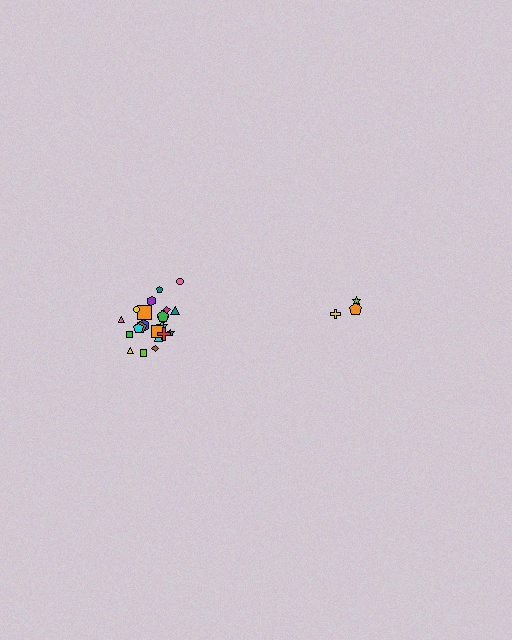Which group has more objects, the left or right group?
The left group.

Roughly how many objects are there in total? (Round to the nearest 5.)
Roughly 25 objects in total.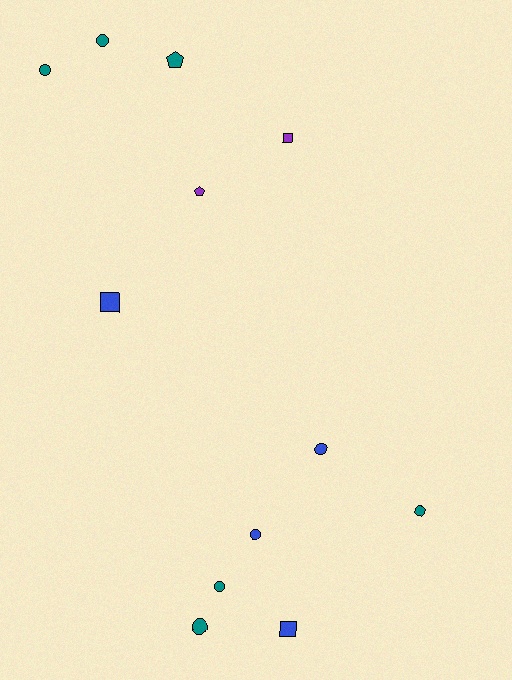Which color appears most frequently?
Teal, with 6 objects.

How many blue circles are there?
There are 2 blue circles.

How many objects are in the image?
There are 12 objects.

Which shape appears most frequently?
Circle, with 7 objects.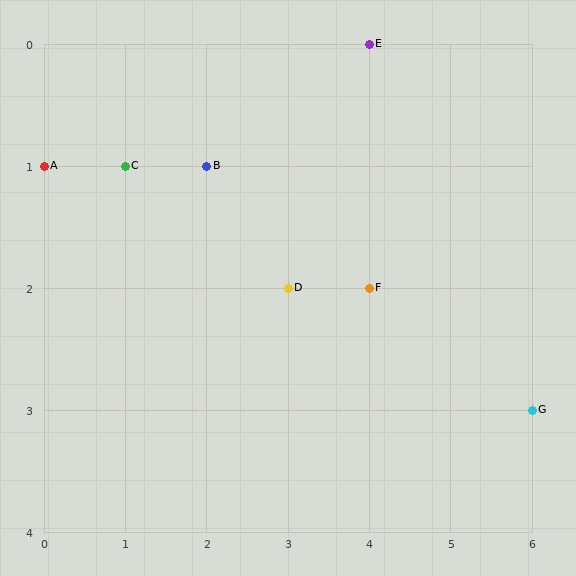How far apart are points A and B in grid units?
Points A and B are 2 columns apart.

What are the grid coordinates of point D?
Point D is at grid coordinates (3, 2).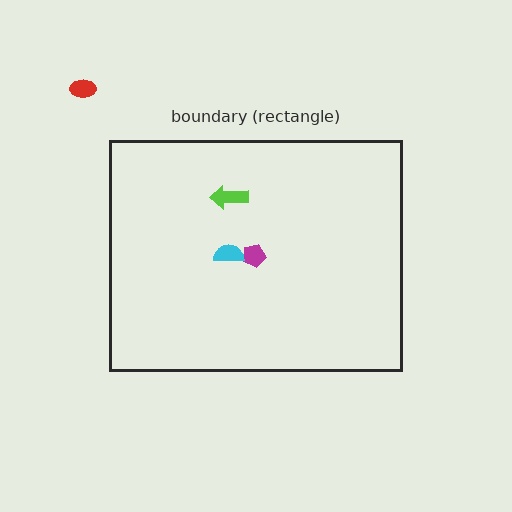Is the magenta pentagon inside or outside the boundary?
Inside.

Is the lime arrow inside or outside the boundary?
Inside.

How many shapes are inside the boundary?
3 inside, 1 outside.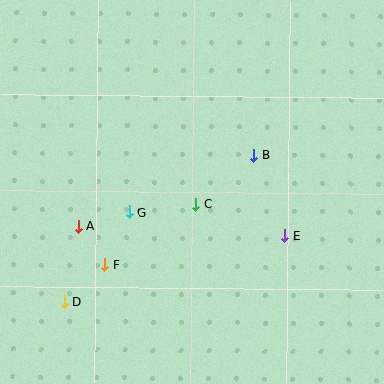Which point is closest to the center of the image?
Point C at (195, 204) is closest to the center.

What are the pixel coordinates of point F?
Point F is at (105, 265).